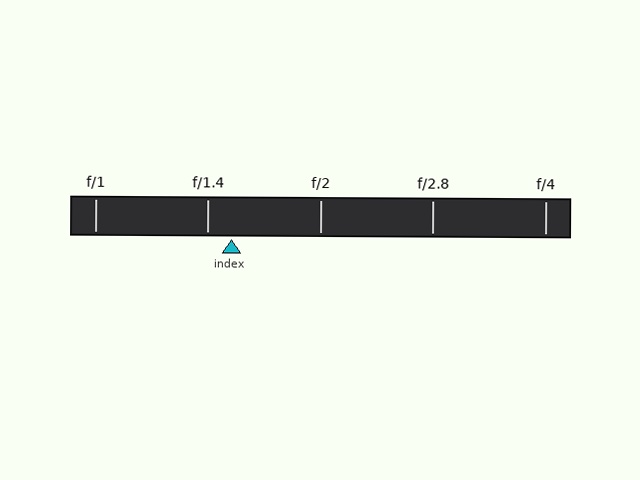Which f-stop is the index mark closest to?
The index mark is closest to f/1.4.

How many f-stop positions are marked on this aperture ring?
There are 5 f-stop positions marked.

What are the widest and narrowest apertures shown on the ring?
The widest aperture shown is f/1 and the narrowest is f/4.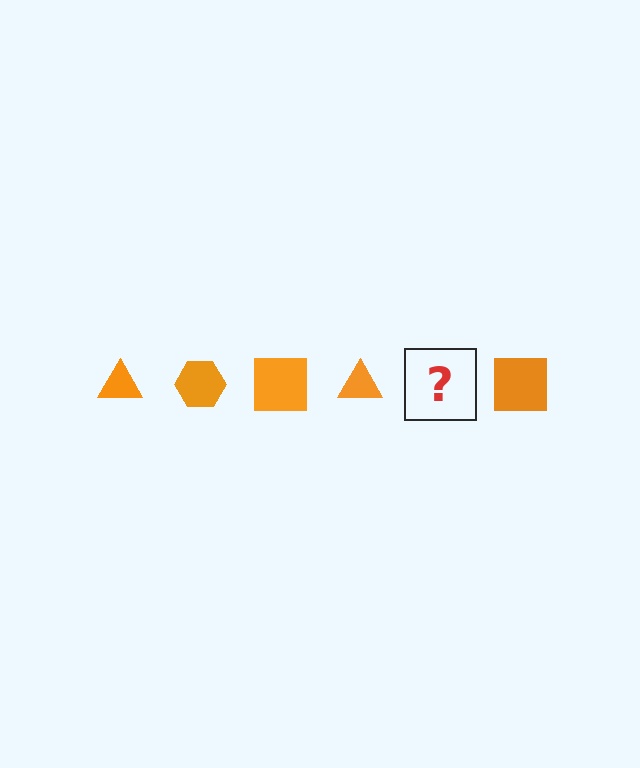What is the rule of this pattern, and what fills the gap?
The rule is that the pattern cycles through triangle, hexagon, square shapes in orange. The gap should be filled with an orange hexagon.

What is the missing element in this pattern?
The missing element is an orange hexagon.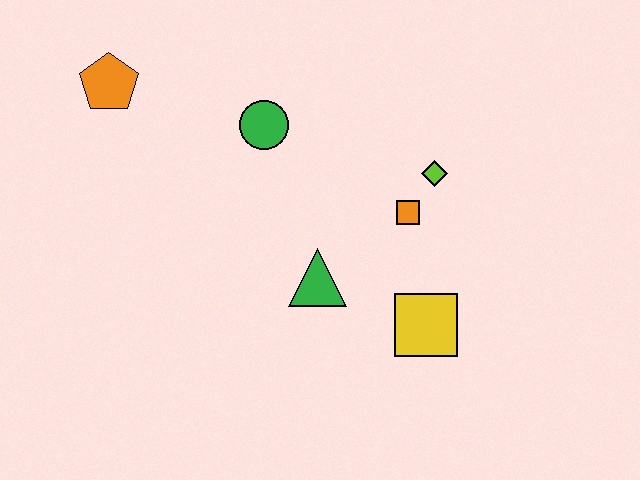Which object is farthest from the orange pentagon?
The yellow square is farthest from the orange pentagon.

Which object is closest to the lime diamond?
The orange square is closest to the lime diamond.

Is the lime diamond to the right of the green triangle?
Yes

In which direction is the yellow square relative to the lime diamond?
The yellow square is below the lime diamond.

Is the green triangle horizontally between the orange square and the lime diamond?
No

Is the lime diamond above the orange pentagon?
No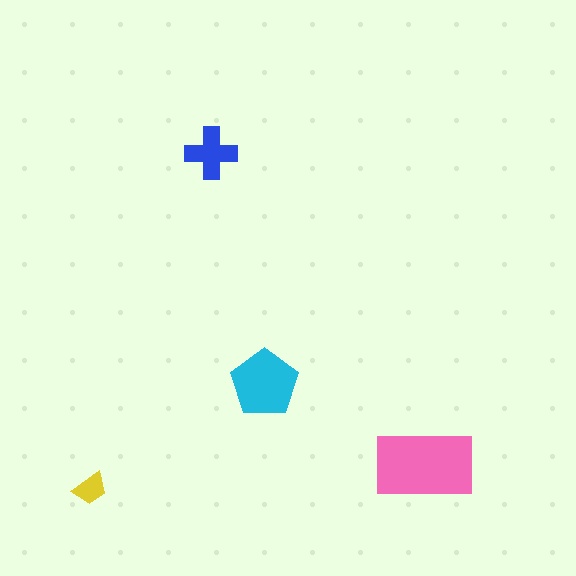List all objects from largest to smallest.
The pink rectangle, the cyan pentagon, the blue cross, the yellow trapezoid.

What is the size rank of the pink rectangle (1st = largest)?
1st.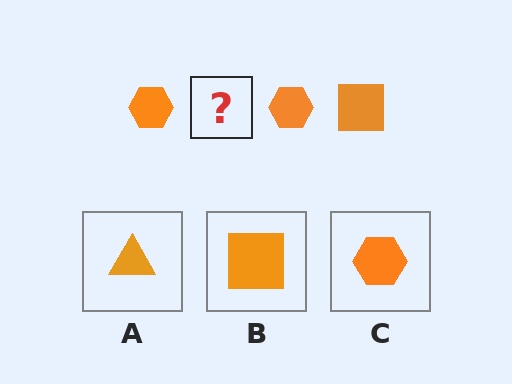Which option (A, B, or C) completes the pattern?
B.